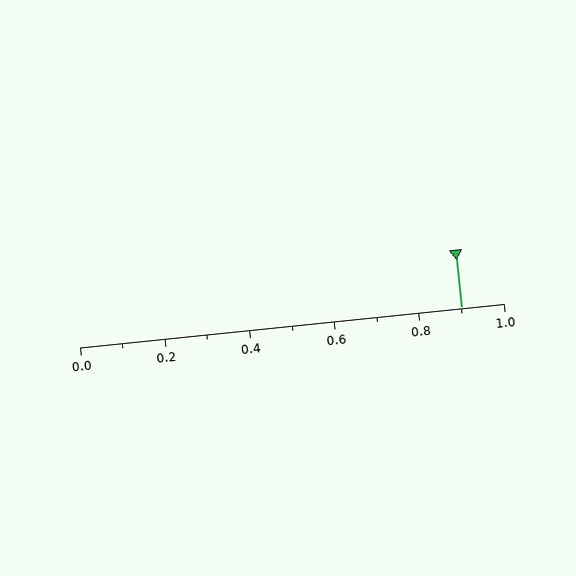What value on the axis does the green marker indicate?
The marker indicates approximately 0.9.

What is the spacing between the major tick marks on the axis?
The major ticks are spaced 0.2 apart.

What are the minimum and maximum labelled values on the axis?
The axis runs from 0.0 to 1.0.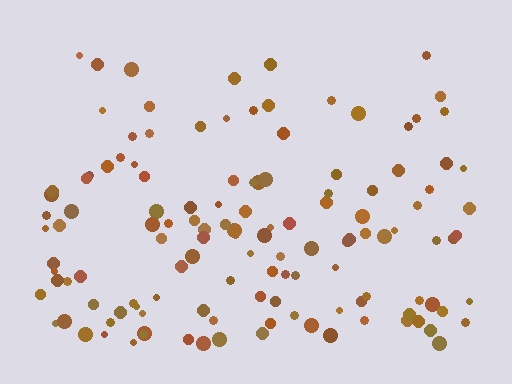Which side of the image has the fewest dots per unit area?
The top.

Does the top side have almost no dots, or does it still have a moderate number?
Still a moderate number, just noticeably fewer than the bottom.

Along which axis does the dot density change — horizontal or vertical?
Vertical.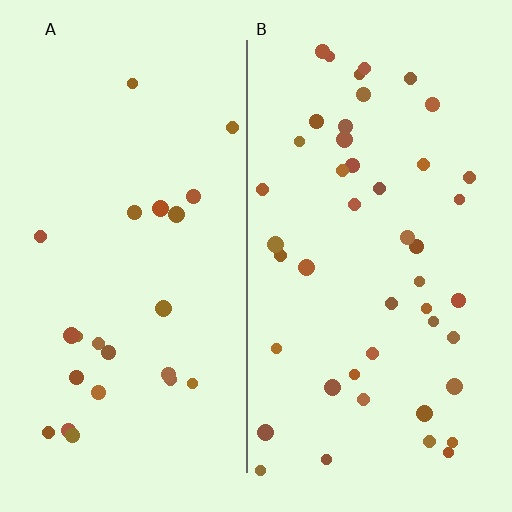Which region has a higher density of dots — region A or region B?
B (the right).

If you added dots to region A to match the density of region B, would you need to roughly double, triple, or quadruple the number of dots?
Approximately double.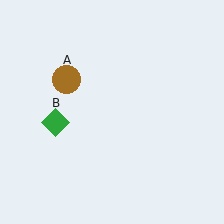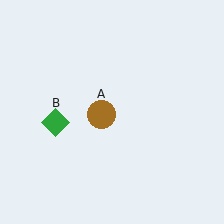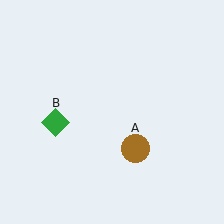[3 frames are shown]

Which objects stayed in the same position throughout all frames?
Green diamond (object B) remained stationary.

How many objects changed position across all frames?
1 object changed position: brown circle (object A).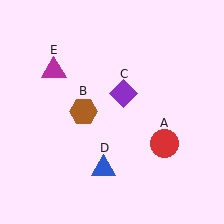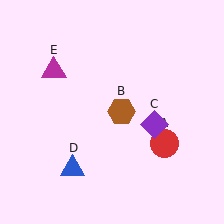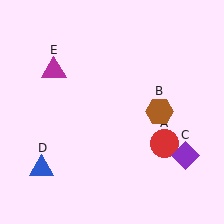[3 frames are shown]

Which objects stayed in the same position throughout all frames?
Red circle (object A) and magenta triangle (object E) remained stationary.